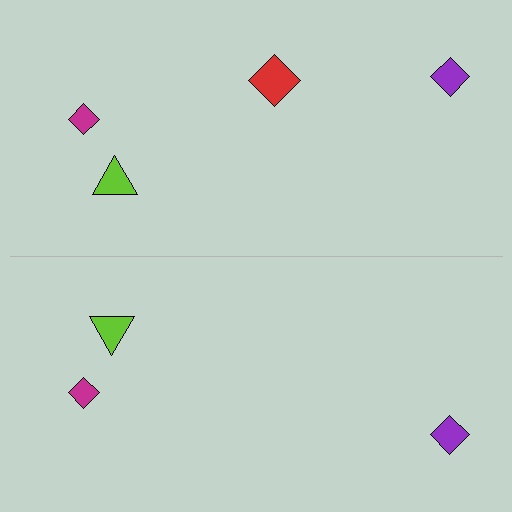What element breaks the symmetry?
A red diamond is missing from the bottom side.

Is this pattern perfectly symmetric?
No, the pattern is not perfectly symmetric. A red diamond is missing from the bottom side.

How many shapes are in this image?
There are 7 shapes in this image.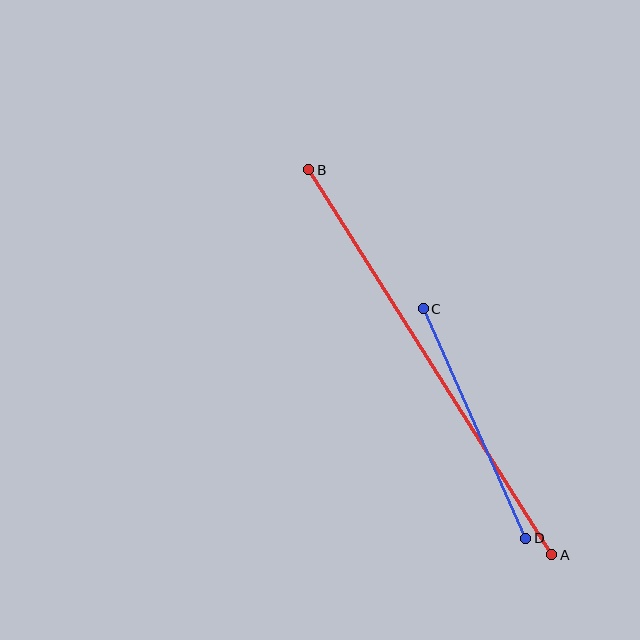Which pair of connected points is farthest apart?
Points A and B are farthest apart.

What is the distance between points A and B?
The distance is approximately 455 pixels.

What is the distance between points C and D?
The distance is approximately 251 pixels.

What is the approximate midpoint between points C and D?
The midpoint is at approximately (474, 423) pixels.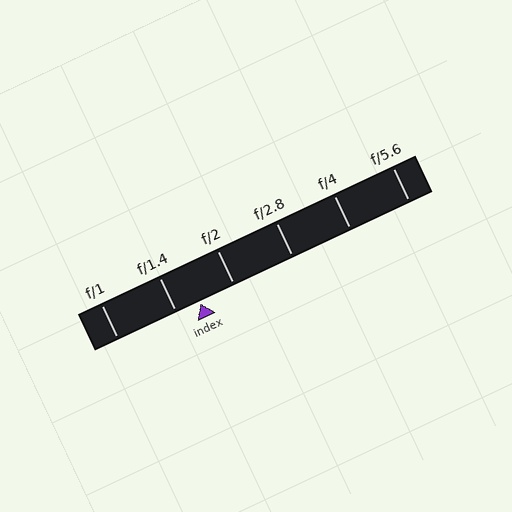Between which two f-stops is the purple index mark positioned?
The index mark is between f/1.4 and f/2.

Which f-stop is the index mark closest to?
The index mark is closest to f/1.4.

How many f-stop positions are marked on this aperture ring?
There are 6 f-stop positions marked.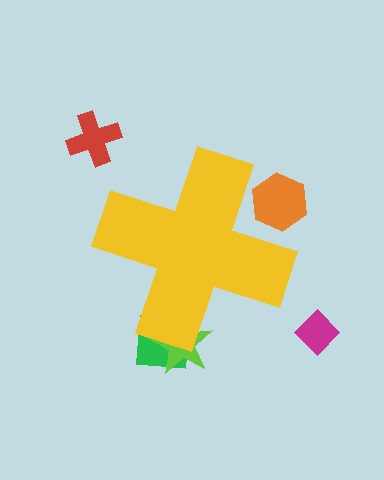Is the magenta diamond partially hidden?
No, the magenta diamond is fully visible.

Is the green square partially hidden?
Yes, the green square is partially hidden behind the yellow cross.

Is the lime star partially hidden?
Yes, the lime star is partially hidden behind the yellow cross.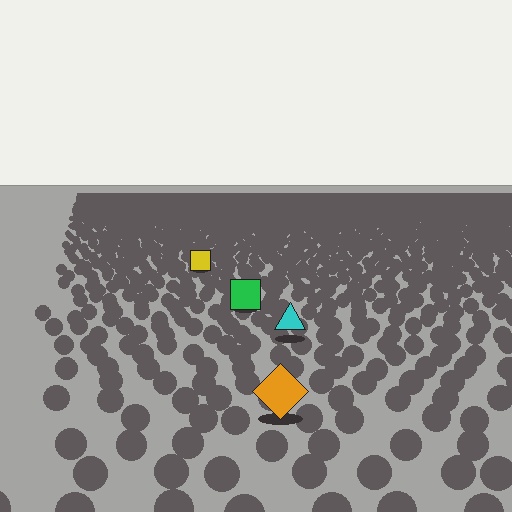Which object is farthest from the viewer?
The yellow square is farthest from the viewer. It appears smaller and the ground texture around it is denser.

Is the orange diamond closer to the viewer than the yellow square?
Yes. The orange diamond is closer — you can tell from the texture gradient: the ground texture is coarser near it.